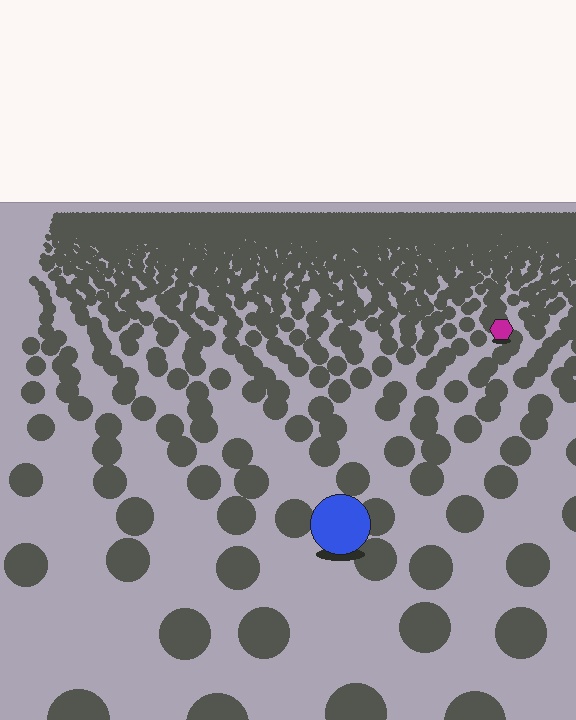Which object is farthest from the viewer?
The magenta hexagon is farthest from the viewer. It appears smaller and the ground texture around it is denser.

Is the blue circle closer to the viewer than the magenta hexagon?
Yes. The blue circle is closer — you can tell from the texture gradient: the ground texture is coarser near it.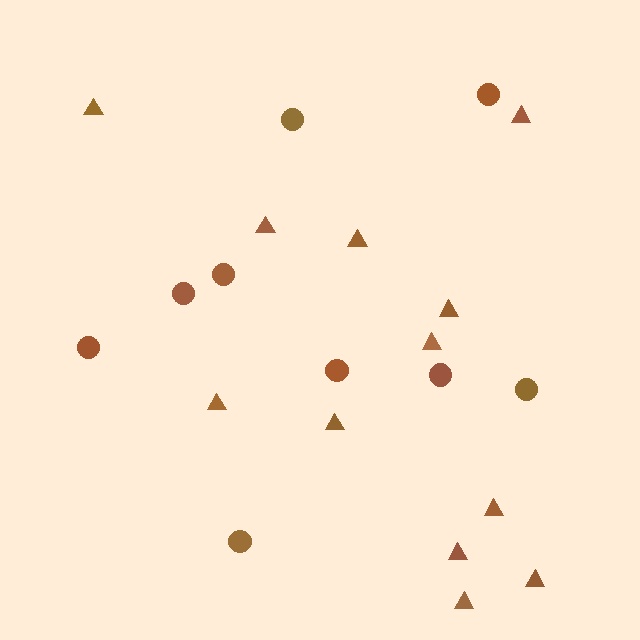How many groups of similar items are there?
There are 2 groups: one group of circles (9) and one group of triangles (12).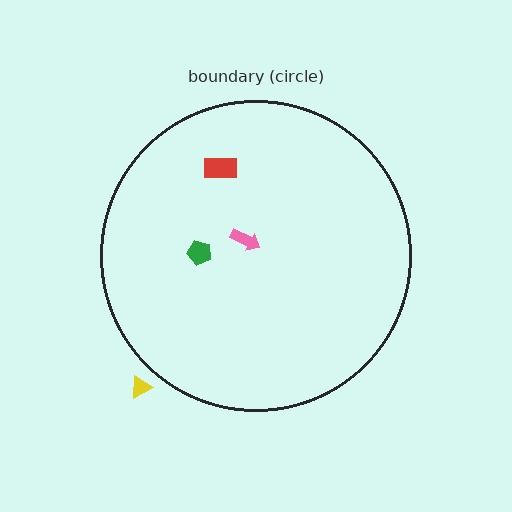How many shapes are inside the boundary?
3 inside, 1 outside.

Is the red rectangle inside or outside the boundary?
Inside.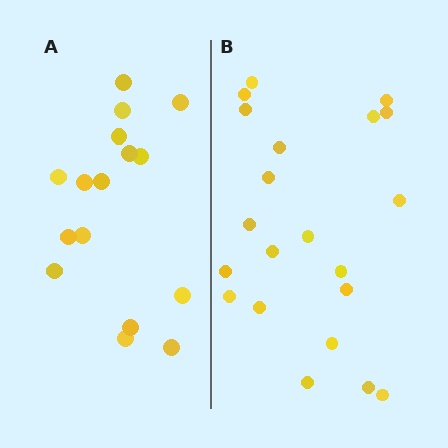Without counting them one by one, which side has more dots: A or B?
Region B (the right region) has more dots.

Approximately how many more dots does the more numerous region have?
Region B has about 5 more dots than region A.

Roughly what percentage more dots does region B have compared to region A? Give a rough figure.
About 30% more.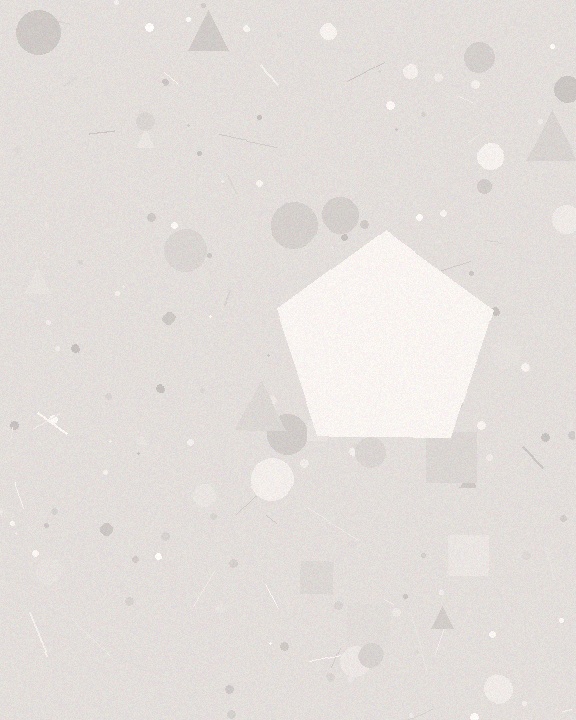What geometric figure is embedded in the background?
A pentagon is embedded in the background.